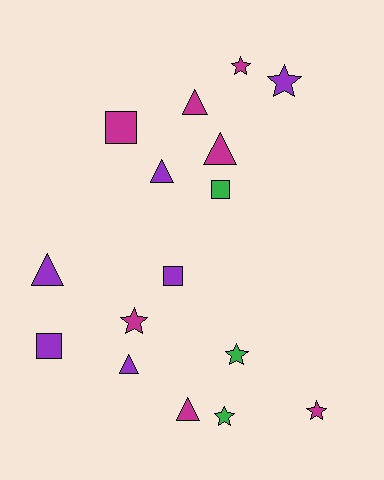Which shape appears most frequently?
Star, with 6 objects.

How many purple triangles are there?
There are 3 purple triangles.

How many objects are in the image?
There are 16 objects.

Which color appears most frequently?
Magenta, with 7 objects.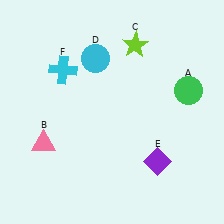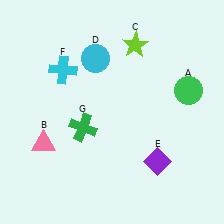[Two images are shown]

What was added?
A green cross (G) was added in Image 2.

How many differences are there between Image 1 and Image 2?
There is 1 difference between the two images.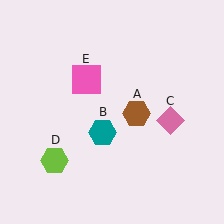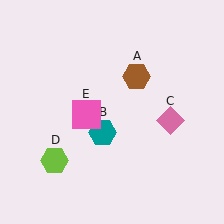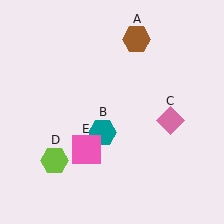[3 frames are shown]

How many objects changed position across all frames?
2 objects changed position: brown hexagon (object A), pink square (object E).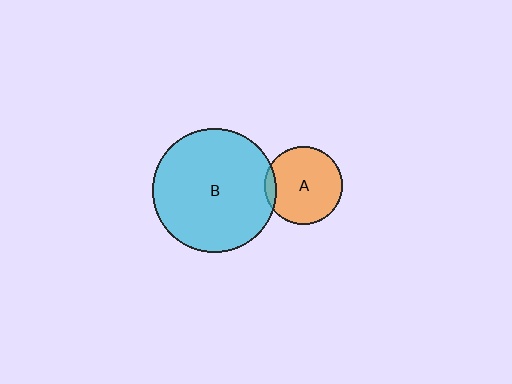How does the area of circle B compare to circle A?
Approximately 2.5 times.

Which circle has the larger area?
Circle B (cyan).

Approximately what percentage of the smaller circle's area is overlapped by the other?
Approximately 5%.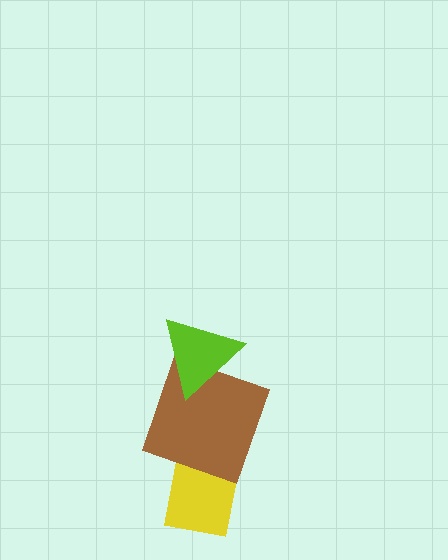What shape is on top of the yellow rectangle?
The brown square is on top of the yellow rectangle.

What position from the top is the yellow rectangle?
The yellow rectangle is 3rd from the top.